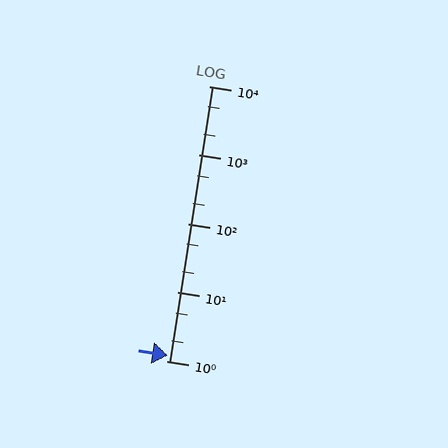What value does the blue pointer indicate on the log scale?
The pointer indicates approximately 1.2.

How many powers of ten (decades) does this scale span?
The scale spans 4 decades, from 1 to 10000.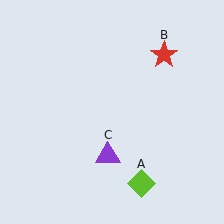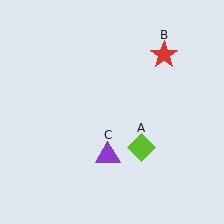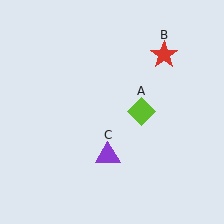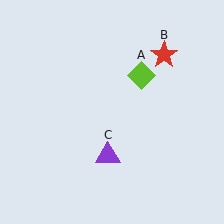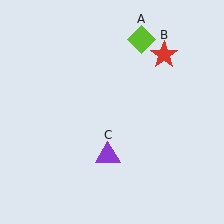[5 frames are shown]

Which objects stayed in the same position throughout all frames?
Red star (object B) and purple triangle (object C) remained stationary.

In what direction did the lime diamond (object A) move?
The lime diamond (object A) moved up.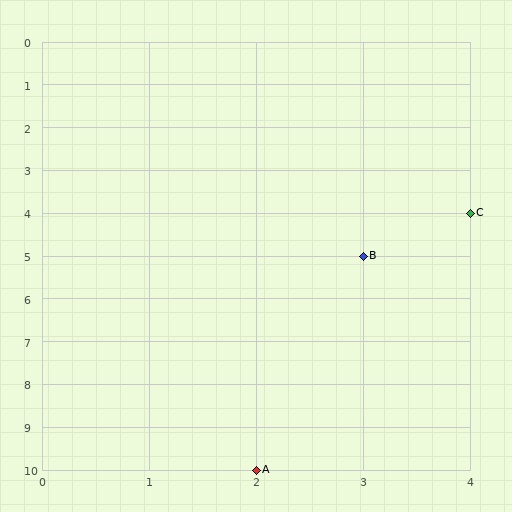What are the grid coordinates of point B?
Point B is at grid coordinates (3, 5).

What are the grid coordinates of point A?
Point A is at grid coordinates (2, 10).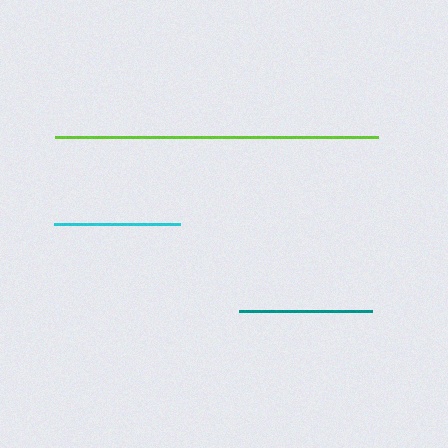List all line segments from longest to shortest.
From longest to shortest: lime, teal, cyan.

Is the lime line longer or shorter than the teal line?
The lime line is longer than the teal line.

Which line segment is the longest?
The lime line is the longest at approximately 323 pixels.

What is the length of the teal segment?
The teal segment is approximately 134 pixels long.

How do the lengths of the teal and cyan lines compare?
The teal and cyan lines are approximately the same length.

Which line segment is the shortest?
The cyan line is the shortest at approximately 127 pixels.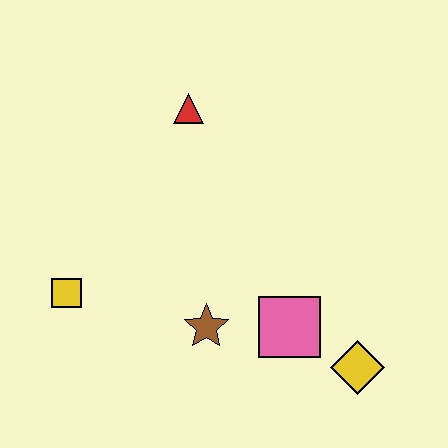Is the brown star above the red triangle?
No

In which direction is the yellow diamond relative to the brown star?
The yellow diamond is to the right of the brown star.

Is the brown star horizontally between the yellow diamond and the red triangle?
Yes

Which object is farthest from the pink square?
The red triangle is farthest from the pink square.